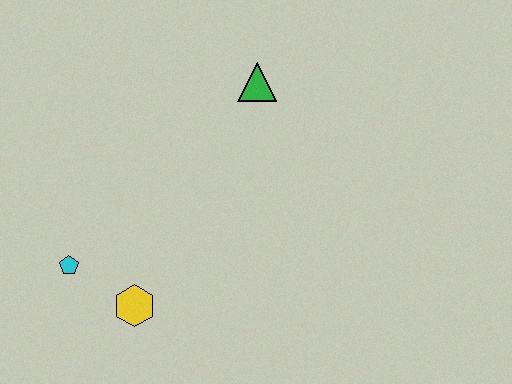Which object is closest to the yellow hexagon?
The cyan pentagon is closest to the yellow hexagon.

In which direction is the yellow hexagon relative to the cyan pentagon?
The yellow hexagon is to the right of the cyan pentagon.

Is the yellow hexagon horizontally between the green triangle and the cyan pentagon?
Yes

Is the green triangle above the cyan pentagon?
Yes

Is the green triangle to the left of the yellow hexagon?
No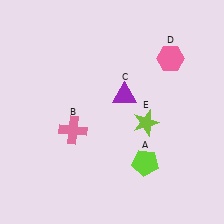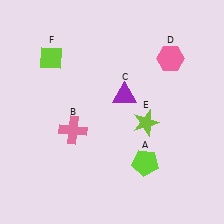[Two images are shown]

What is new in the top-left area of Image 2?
A lime diamond (F) was added in the top-left area of Image 2.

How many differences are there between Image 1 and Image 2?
There is 1 difference between the two images.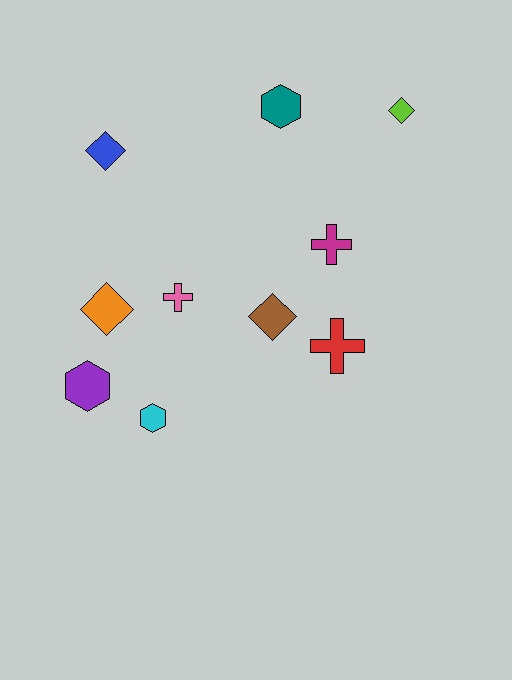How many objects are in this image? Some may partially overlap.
There are 10 objects.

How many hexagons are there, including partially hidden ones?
There are 3 hexagons.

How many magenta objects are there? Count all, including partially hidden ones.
There is 1 magenta object.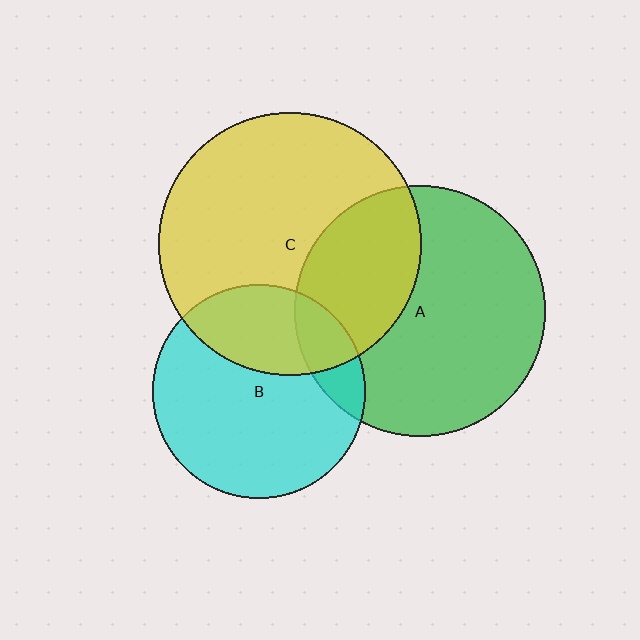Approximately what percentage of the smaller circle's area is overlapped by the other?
Approximately 30%.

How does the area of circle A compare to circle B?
Approximately 1.4 times.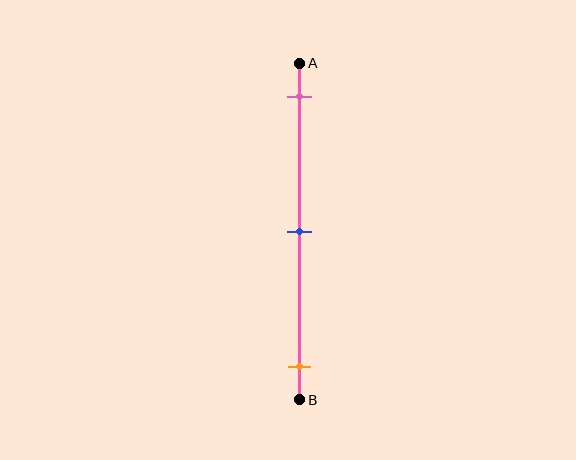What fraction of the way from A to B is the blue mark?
The blue mark is approximately 50% (0.5) of the way from A to B.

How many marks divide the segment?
There are 3 marks dividing the segment.